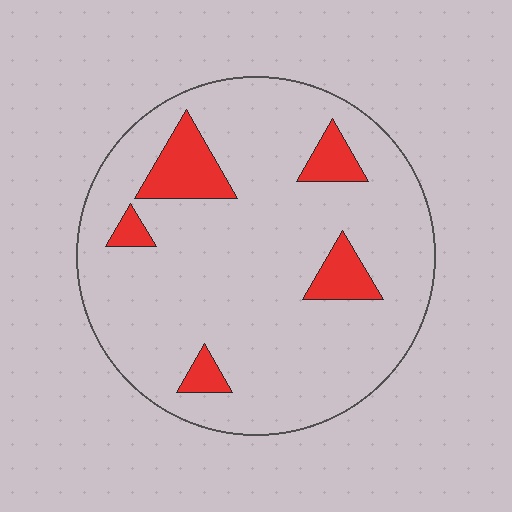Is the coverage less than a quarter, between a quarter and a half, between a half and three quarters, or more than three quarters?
Less than a quarter.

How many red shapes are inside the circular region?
5.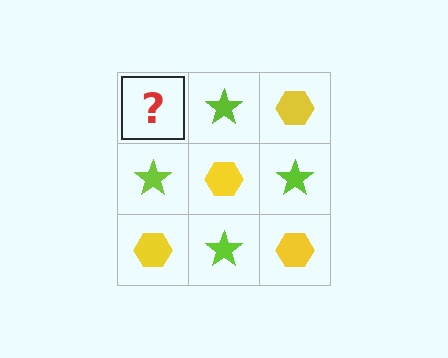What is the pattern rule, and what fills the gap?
The rule is that it alternates yellow hexagon and lime star in a checkerboard pattern. The gap should be filled with a yellow hexagon.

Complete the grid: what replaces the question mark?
The question mark should be replaced with a yellow hexagon.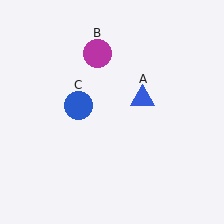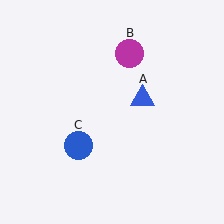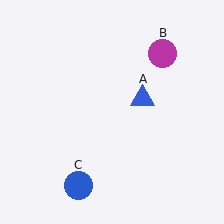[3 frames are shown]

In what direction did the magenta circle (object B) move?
The magenta circle (object B) moved right.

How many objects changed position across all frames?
2 objects changed position: magenta circle (object B), blue circle (object C).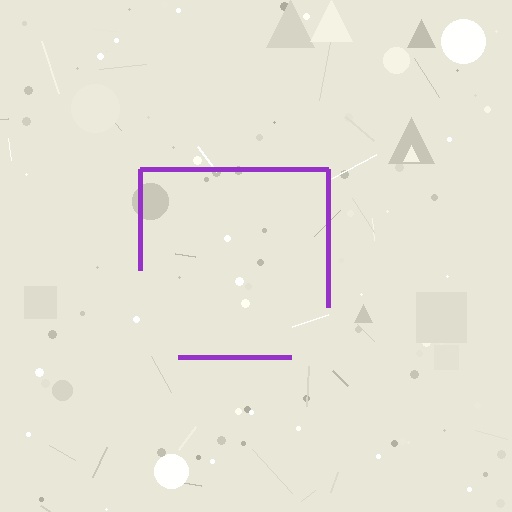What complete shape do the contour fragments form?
The contour fragments form a square.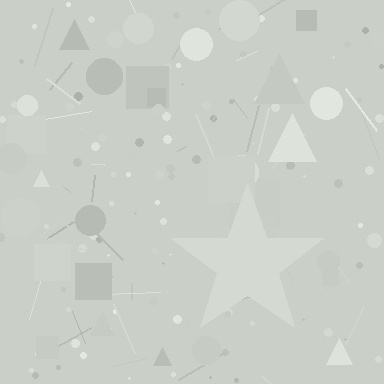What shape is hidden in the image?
A star is hidden in the image.